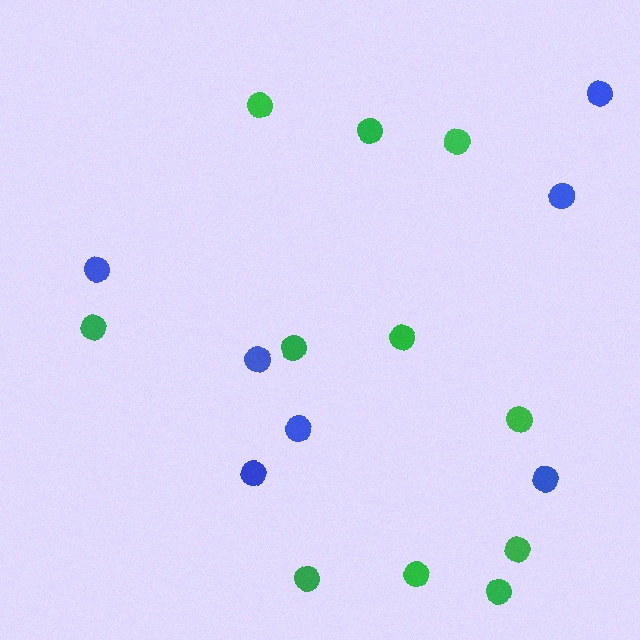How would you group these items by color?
There are 2 groups: one group of green circles (11) and one group of blue circles (7).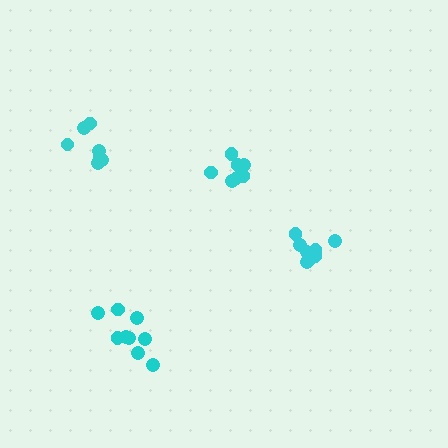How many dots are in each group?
Group 1: 7 dots, Group 2: 8 dots, Group 3: 7 dots, Group 4: 9 dots (31 total).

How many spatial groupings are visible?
There are 4 spatial groupings.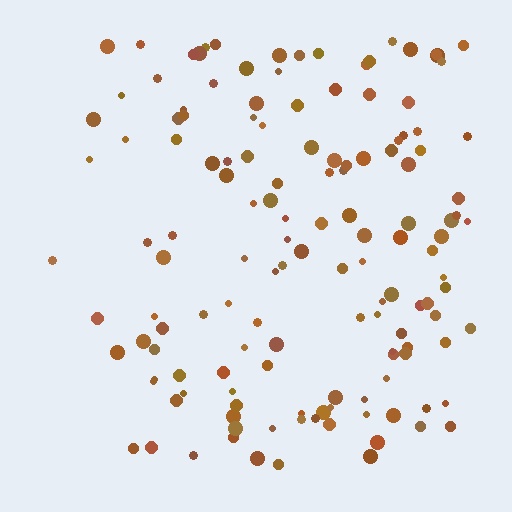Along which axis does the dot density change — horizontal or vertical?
Horizontal.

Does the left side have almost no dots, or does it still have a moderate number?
Still a moderate number, just noticeably fewer than the right.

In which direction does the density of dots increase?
From left to right, with the right side densest.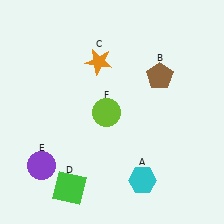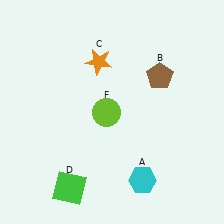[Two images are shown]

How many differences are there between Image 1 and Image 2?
There is 1 difference between the two images.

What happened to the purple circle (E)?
The purple circle (E) was removed in Image 2. It was in the bottom-left area of Image 1.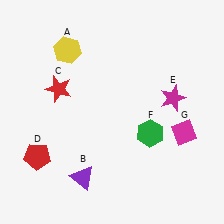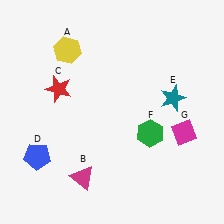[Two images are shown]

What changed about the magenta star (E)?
In Image 1, E is magenta. In Image 2, it changed to teal.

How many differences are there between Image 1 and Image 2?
There are 3 differences between the two images.